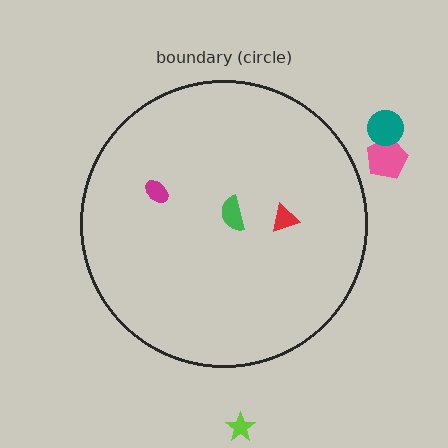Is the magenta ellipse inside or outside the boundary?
Inside.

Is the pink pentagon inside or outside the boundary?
Outside.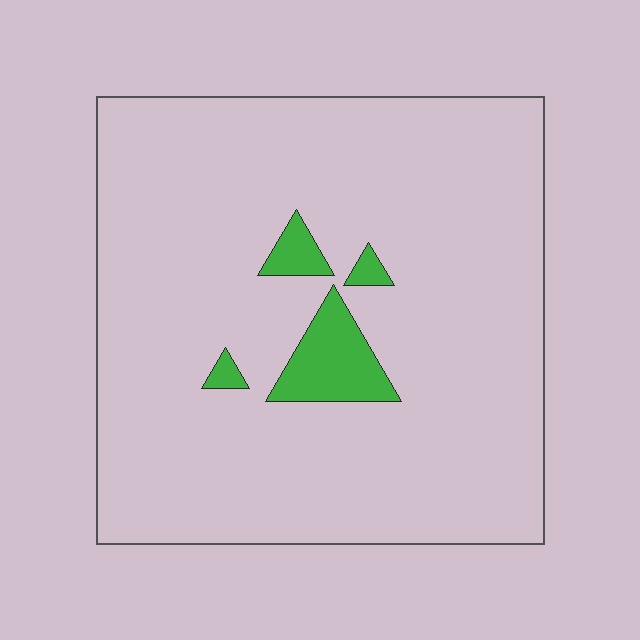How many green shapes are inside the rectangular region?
4.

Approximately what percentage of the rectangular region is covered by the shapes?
Approximately 5%.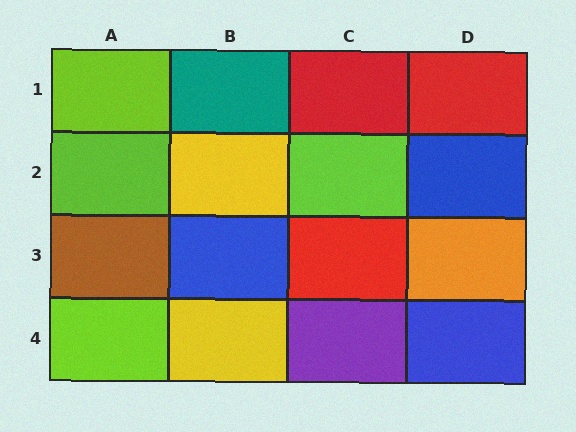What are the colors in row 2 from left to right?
Lime, yellow, lime, blue.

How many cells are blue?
3 cells are blue.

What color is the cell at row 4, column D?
Blue.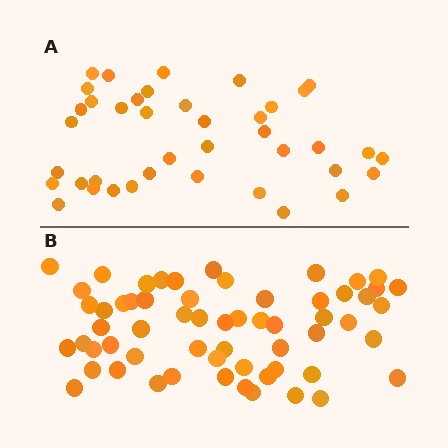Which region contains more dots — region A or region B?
Region B (the bottom region) has more dots.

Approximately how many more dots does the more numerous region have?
Region B has approximately 20 more dots than region A.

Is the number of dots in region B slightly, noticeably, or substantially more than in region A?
Region B has substantially more. The ratio is roughly 1.5 to 1.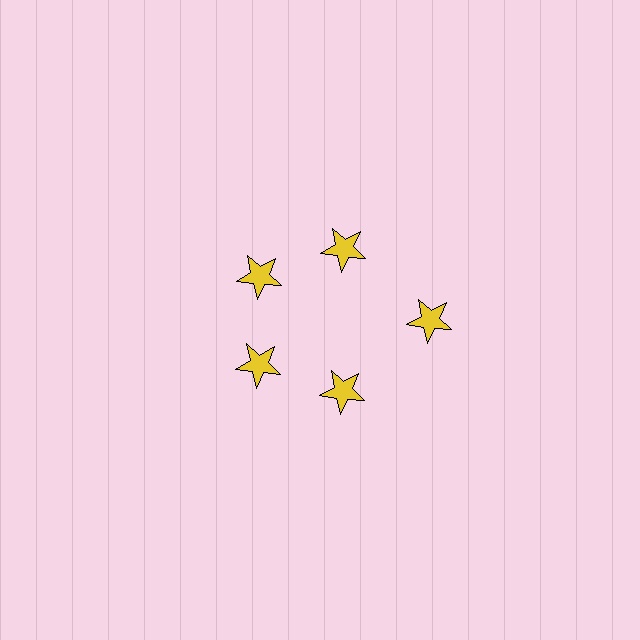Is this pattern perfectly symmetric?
No. The 5 yellow stars are arranged in a ring, but one element near the 3 o'clock position is pushed outward from the center, breaking the 5-fold rotational symmetry.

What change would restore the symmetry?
The symmetry would be restored by moving it inward, back onto the ring so that all 5 stars sit at equal angles and equal distance from the center.